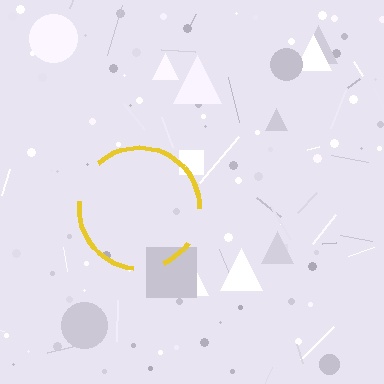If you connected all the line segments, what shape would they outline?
They would outline a circle.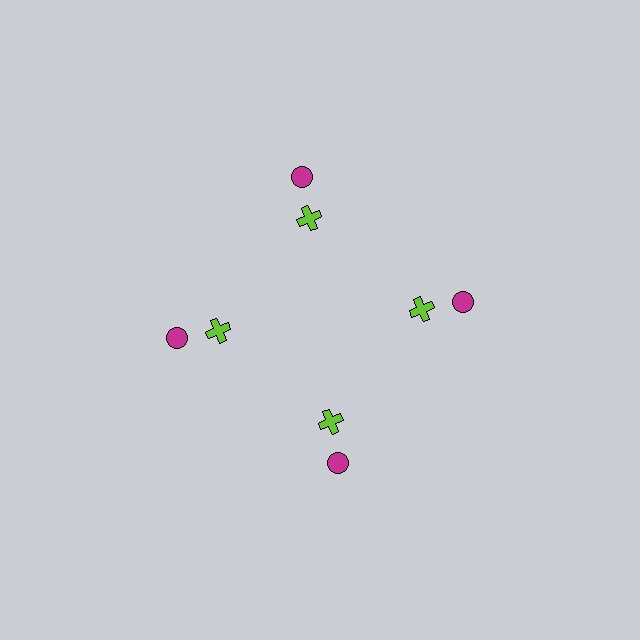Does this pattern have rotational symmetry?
Yes, this pattern has 4-fold rotational symmetry. It looks the same after rotating 90 degrees around the center.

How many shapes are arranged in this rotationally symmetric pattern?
There are 8 shapes, arranged in 4 groups of 2.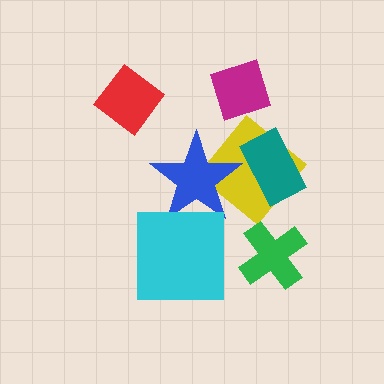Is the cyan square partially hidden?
No, no other shape covers it.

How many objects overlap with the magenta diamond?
0 objects overlap with the magenta diamond.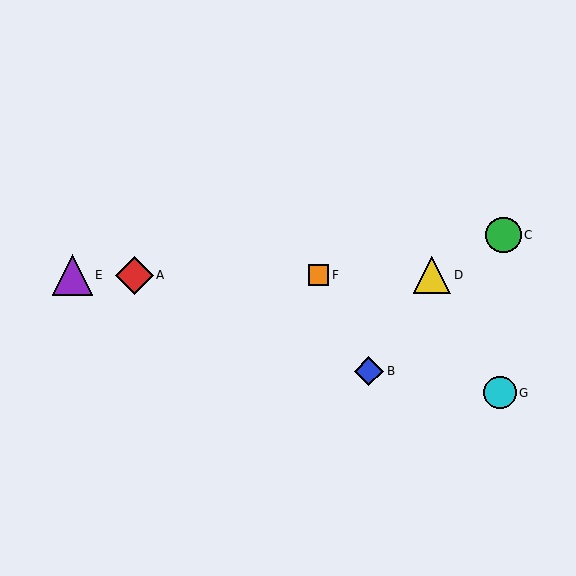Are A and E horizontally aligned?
Yes, both are at y≈275.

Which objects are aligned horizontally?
Objects A, D, E, F are aligned horizontally.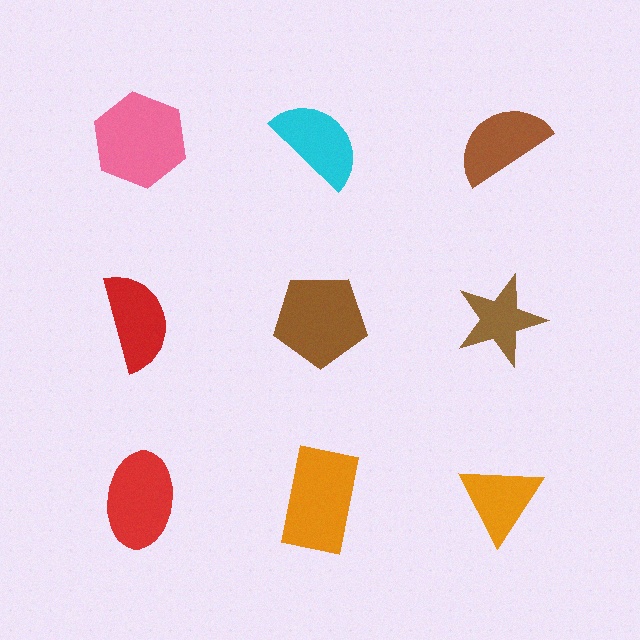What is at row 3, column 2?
An orange rectangle.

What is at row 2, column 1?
A red semicircle.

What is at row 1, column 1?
A pink hexagon.